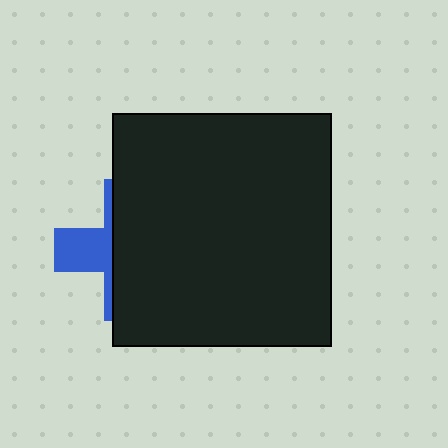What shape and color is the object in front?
The object in front is a black rectangle.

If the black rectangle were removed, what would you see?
You would see the complete blue cross.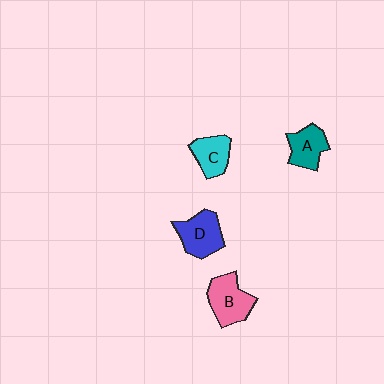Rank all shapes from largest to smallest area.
From largest to smallest: B (pink), D (blue), A (teal), C (cyan).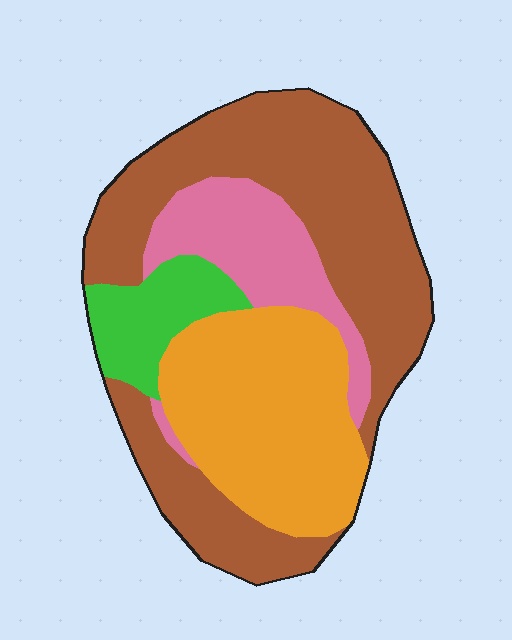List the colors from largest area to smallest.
From largest to smallest: brown, orange, pink, green.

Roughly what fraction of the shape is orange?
Orange takes up about one quarter (1/4) of the shape.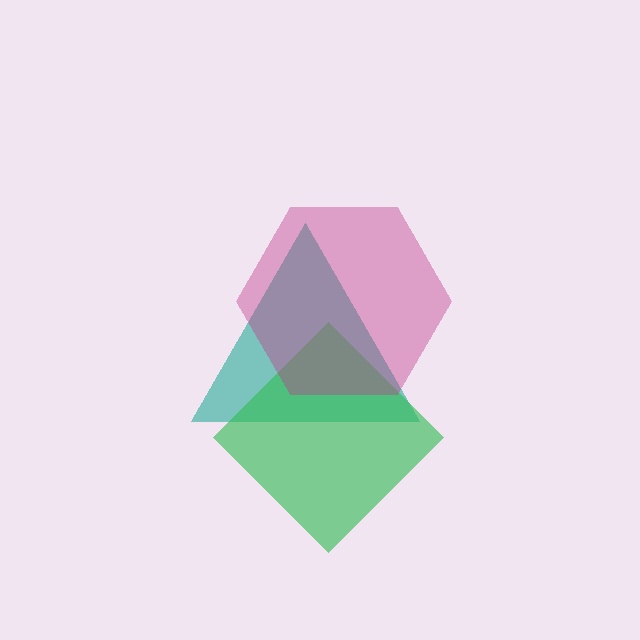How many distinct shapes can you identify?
There are 3 distinct shapes: a teal triangle, a green diamond, a magenta hexagon.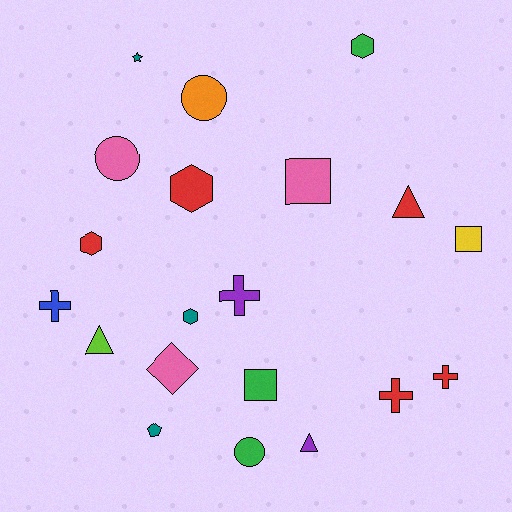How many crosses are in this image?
There are 4 crosses.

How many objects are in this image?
There are 20 objects.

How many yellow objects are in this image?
There is 1 yellow object.